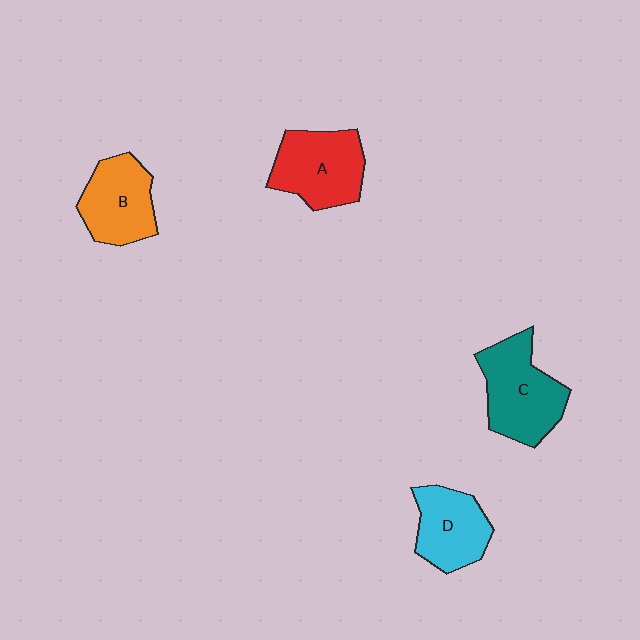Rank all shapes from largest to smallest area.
From largest to smallest: C (teal), A (red), B (orange), D (cyan).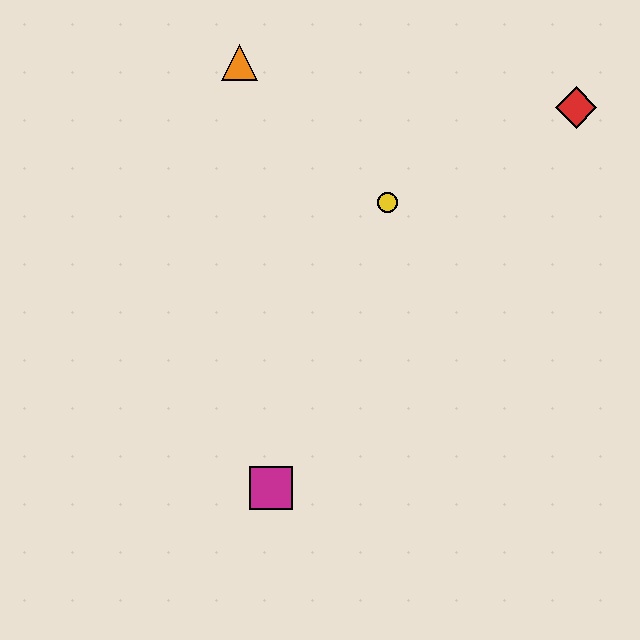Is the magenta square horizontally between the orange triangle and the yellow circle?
Yes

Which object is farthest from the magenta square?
The red diamond is farthest from the magenta square.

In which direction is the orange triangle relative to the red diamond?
The orange triangle is to the left of the red diamond.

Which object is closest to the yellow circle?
The orange triangle is closest to the yellow circle.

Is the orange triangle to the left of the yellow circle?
Yes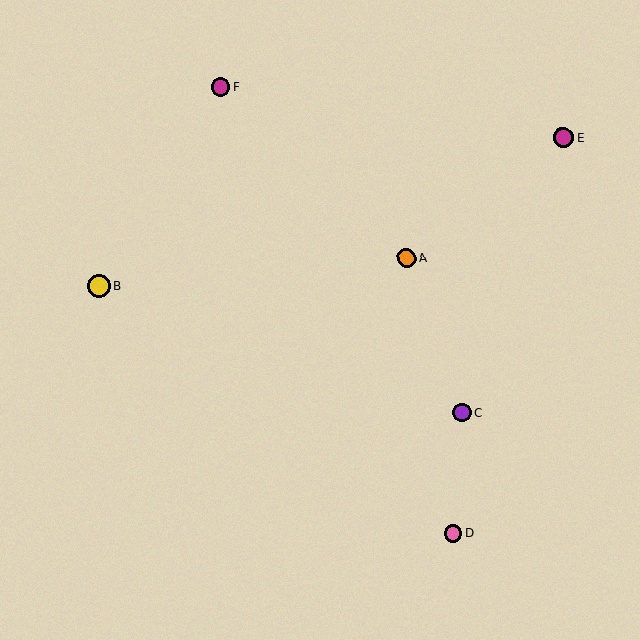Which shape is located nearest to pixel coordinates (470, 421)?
The purple circle (labeled C) at (462, 412) is nearest to that location.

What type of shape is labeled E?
Shape E is a magenta circle.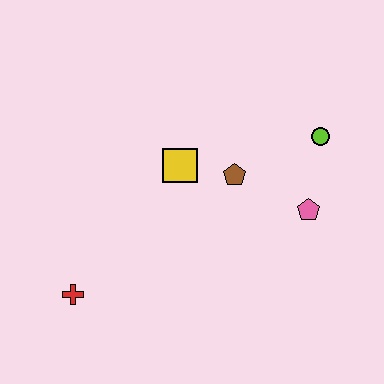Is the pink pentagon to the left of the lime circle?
Yes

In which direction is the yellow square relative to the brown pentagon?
The yellow square is to the left of the brown pentagon.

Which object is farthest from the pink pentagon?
The red cross is farthest from the pink pentagon.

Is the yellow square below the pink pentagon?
No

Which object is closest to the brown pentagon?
The yellow square is closest to the brown pentagon.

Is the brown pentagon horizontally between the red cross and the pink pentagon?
Yes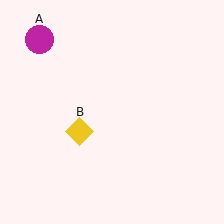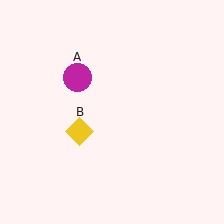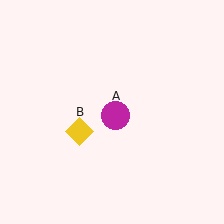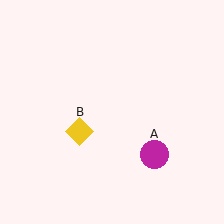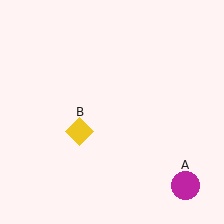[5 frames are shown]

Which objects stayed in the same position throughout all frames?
Yellow diamond (object B) remained stationary.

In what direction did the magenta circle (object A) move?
The magenta circle (object A) moved down and to the right.